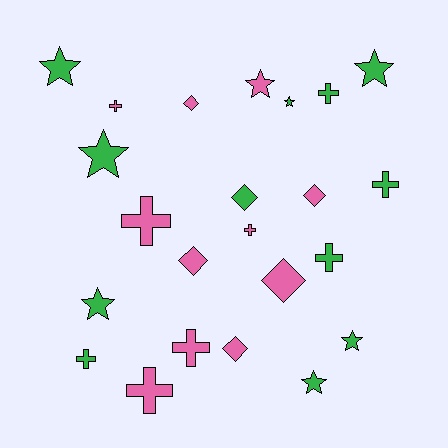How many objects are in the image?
There are 23 objects.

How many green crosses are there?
There are 4 green crosses.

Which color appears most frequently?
Green, with 12 objects.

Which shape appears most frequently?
Cross, with 9 objects.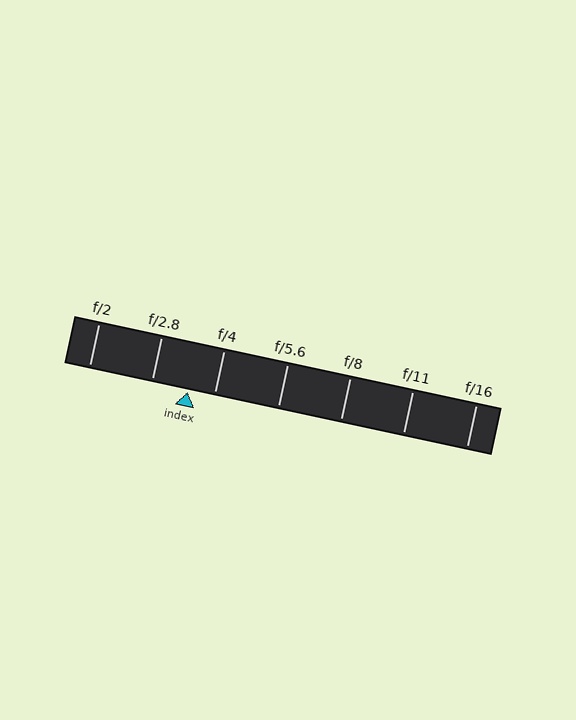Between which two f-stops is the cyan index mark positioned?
The index mark is between f/2.8 and f/4.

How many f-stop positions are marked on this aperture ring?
There are 7 f-stop positions marked.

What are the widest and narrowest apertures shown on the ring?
The widest aperture shown is f/2 and the narrowest is f/16.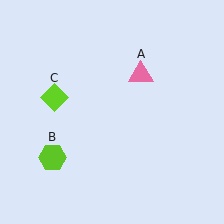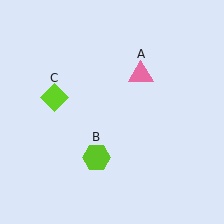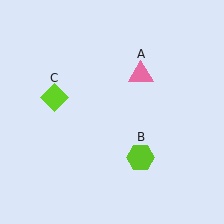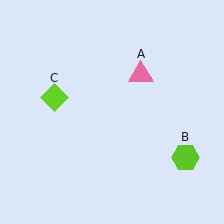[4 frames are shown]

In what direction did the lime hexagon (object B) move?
The lime hexagon (object B) moved right.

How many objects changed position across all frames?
1 object changed position: lime hexagon (object B).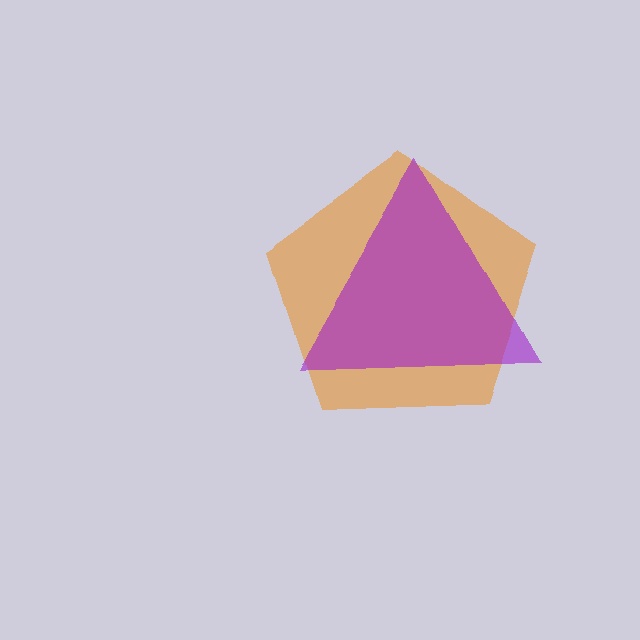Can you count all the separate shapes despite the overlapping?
Yes, there are 2 separate shapes.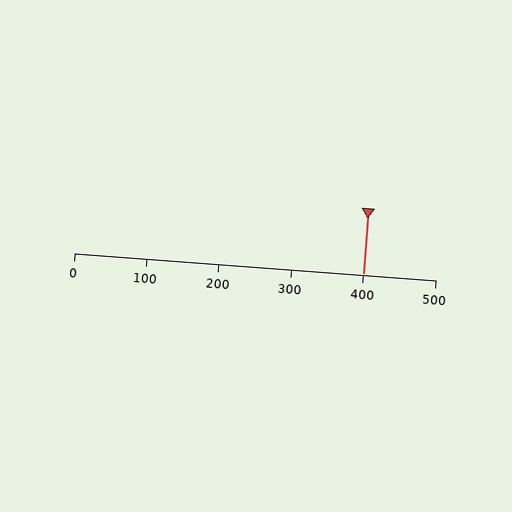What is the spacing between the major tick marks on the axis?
The major ticks are spaced 100 apart.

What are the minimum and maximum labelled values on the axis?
The axis runs from 0 to 500.